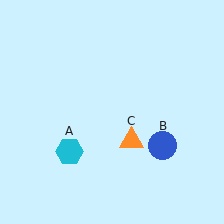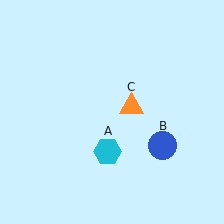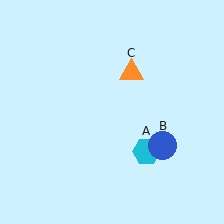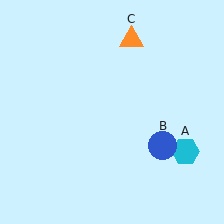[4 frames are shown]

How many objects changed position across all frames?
2 objects changed position: cyan hexagon (object A), orange triangle (object C).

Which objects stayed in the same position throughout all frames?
Blue circle (object B) remained stationary.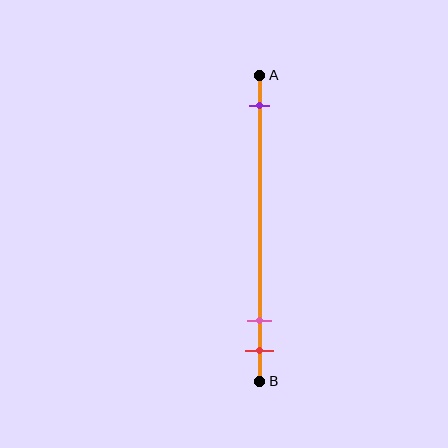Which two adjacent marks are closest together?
The pink and red marks are the closest adjacent pair.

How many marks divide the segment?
There are 3 marks dividing the segment.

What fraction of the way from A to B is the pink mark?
The pink mark is approximately 80% (0.8) of the way from A to B.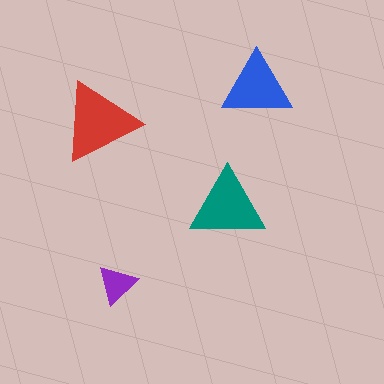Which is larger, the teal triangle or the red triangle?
The red one.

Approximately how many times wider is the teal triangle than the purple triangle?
About 2 times wider.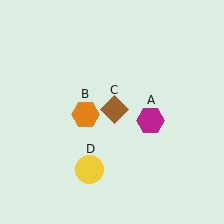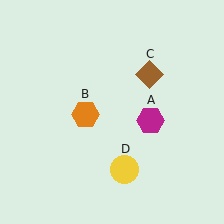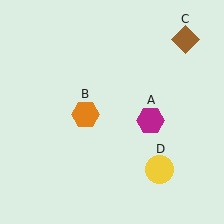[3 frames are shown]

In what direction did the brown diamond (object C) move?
The brown diamond (object C) moved up and to the right.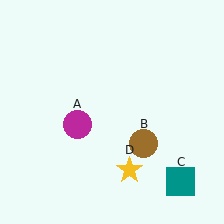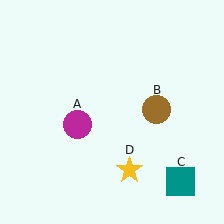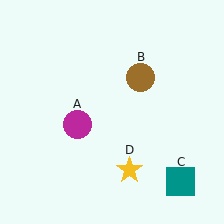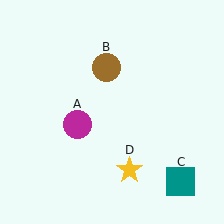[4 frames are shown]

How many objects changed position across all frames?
1 object changed position: brown circle (object B).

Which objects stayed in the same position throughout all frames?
Magenta circle (object A) and teal square (object C) and yellow star (object D) remained stationary.